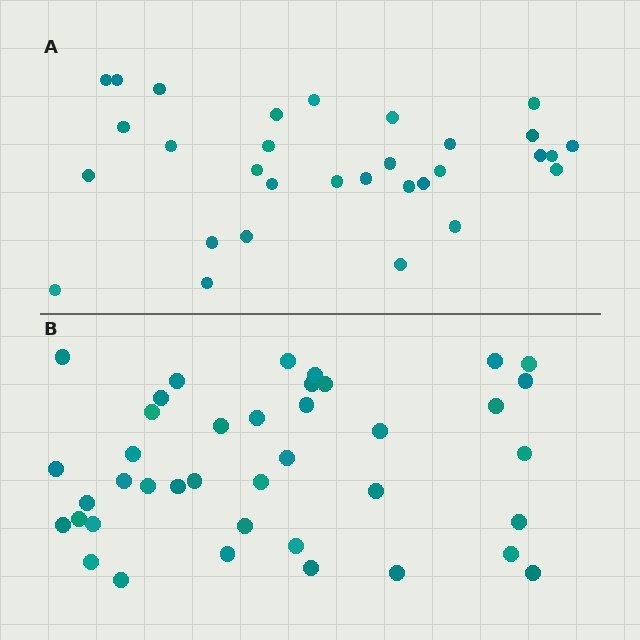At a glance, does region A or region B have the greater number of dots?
Region B (the bottom region) has more dots.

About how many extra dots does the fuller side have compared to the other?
Region B has roughly 8 or so more dots than region A.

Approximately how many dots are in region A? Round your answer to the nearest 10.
About 30 dots. (The exact count is 31, which rounds to 30.)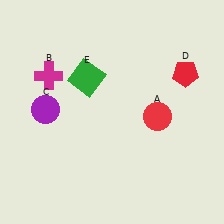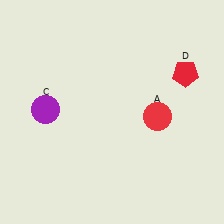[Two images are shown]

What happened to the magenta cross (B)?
The magenta cross (B) was removed in Image 2. It was in the top-left area of Image 1.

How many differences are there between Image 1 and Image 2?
There are 2 differences between the two images.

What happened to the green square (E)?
The green square (E) was removed in Image 2. It was in the top-left area of Image 1.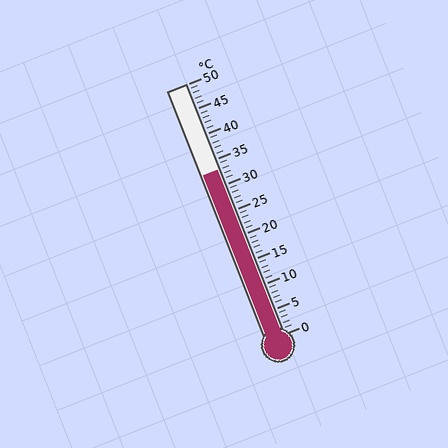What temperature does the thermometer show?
The thermometer shows approximately 33°C.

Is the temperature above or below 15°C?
The temperature is above 15°C.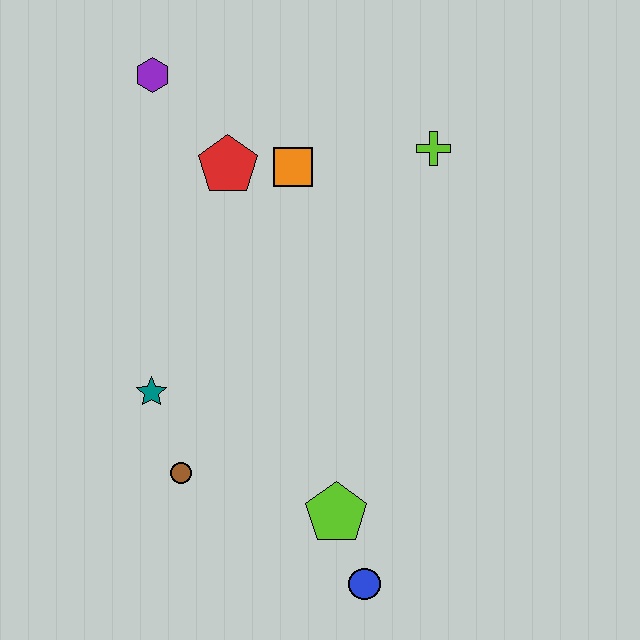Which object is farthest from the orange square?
The blue circle is farthest from the orange square.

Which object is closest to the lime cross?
The orange square is closest to the lime cross.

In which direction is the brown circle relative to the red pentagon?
The brown circle is below the red pentagon.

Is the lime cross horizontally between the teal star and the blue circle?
No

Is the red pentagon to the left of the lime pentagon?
Yes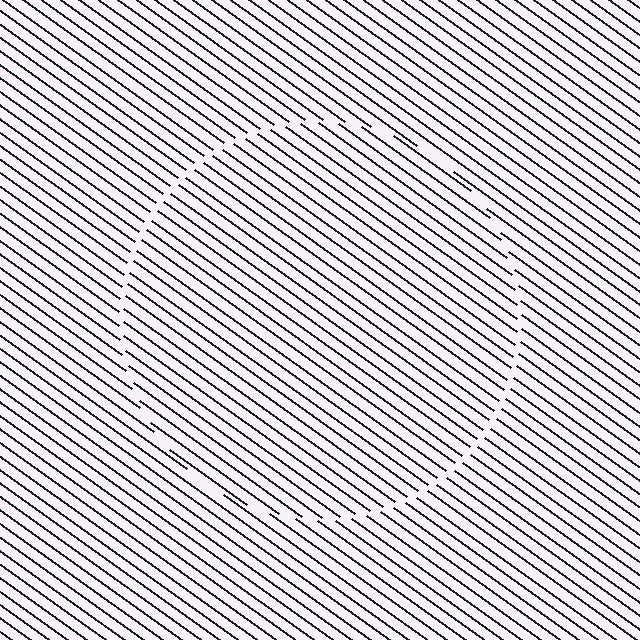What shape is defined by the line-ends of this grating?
An illusory circle. The interior of the shape contains the same grating, shifted by half a period — the contour is defined by the phase discontinuity where line-ends from the inner and outer gratings abut.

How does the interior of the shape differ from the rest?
The interior of the shape contains the same grating, shifted by half a period — the contour is defined by the phase discontinuity where line-ends from the inner and outer gratings abut.